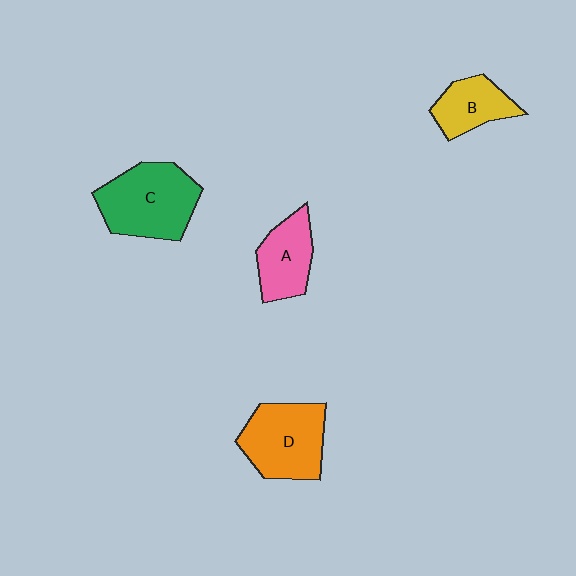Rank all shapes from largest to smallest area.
From largest to smallest: C (green), D (orange), A (pink), B (yellow).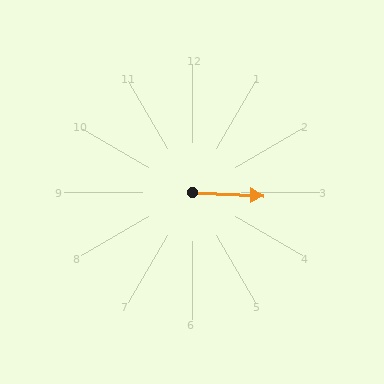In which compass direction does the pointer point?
East.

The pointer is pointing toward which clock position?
Roughly 3 o'clock.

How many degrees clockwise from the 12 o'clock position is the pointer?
Approximately 93 degrees.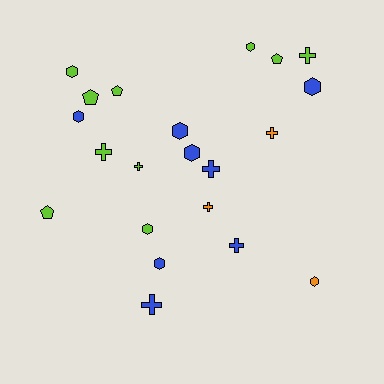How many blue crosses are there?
There are 3 blue crosses.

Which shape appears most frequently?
Hexagon, with 9 objects.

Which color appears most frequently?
Lime, with 10 objects.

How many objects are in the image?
There are 21 objects.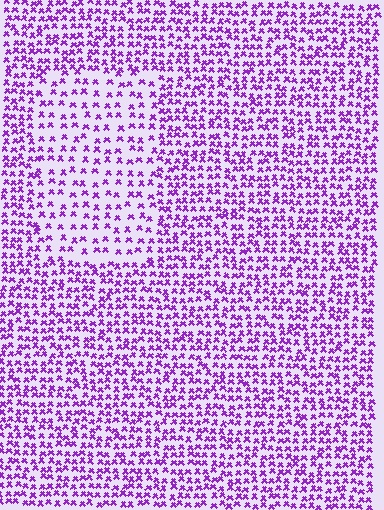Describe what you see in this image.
The image contains small purple elements arranged at two different densities. A rectangle-shaped region is visible where the elements are less densely packed than the surrounding area.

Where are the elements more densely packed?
The elements are more densely packed outside the rectangle boundary.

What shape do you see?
I see a rectangle.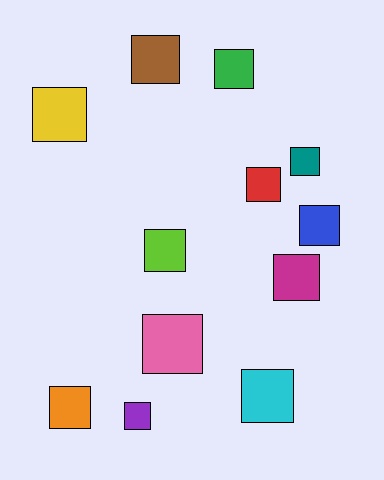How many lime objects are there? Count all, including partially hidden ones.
There is 1 lime object.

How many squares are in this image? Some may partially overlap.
There are 12 squares.